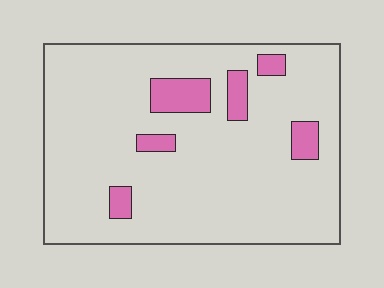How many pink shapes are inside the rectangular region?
6.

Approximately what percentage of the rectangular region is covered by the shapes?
Approximately 10%.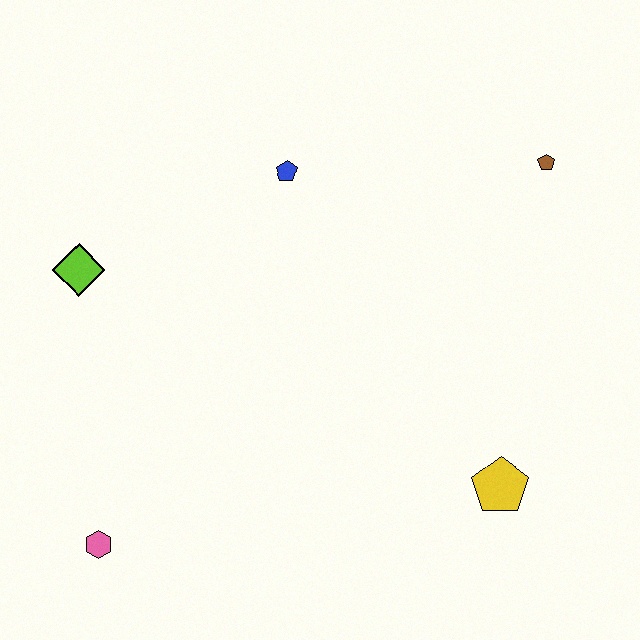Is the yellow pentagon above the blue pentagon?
No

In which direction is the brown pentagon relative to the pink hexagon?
The brown pentagon is to the right of the pink hexagon.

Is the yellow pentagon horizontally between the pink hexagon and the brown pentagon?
Yes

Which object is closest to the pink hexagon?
The lime diamond is closest to the pink hexagon.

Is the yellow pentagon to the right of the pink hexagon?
Yes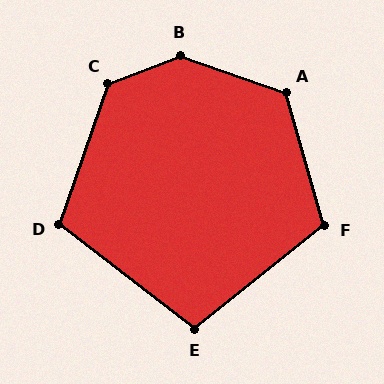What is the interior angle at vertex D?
Approximately 109 degrees (obtuse).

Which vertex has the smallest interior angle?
E, at approximately 104 degrees.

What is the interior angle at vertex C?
Approximately 130 degrees (obtuse).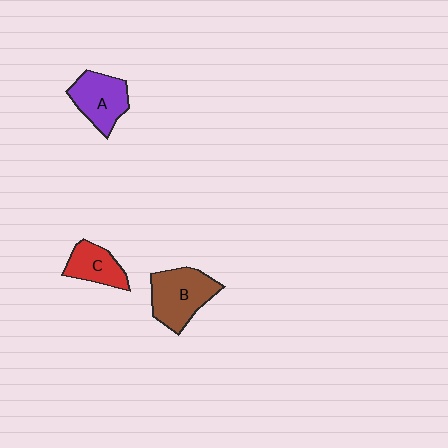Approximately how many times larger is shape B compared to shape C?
Approximately 1.5 times.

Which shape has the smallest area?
Shape C (red).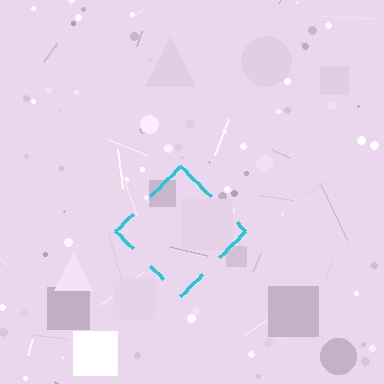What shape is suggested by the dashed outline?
The dashed outline suggests a diamond.